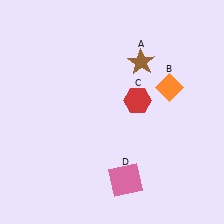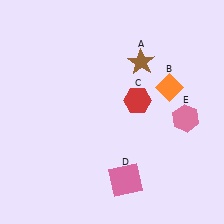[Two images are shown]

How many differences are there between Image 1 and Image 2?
There is 1 difference between the two images.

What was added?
A pink hexagon (E) was added in Image 2.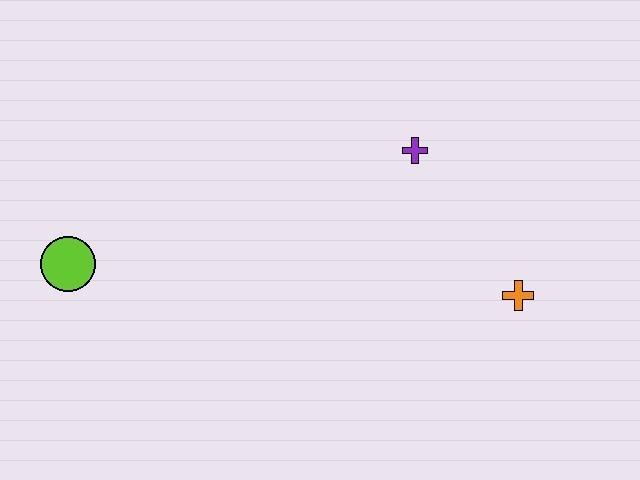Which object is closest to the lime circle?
The purple cross is closest to the lime circle.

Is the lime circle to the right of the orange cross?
No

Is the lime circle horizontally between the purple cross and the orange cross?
No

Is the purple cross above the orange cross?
Yes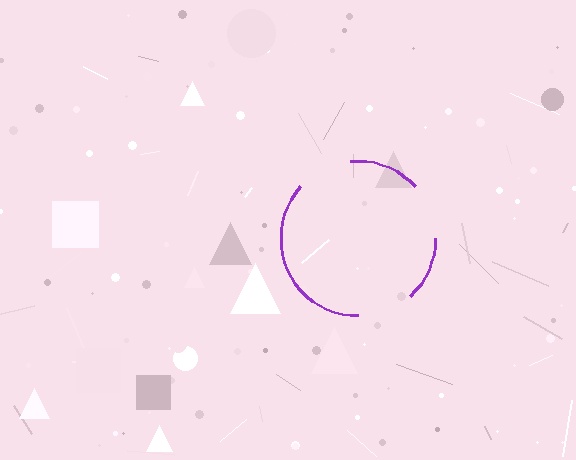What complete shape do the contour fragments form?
The contour fragments form a circle.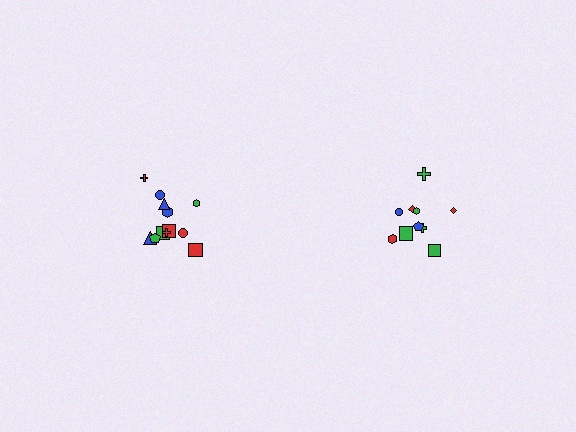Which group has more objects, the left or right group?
The left group.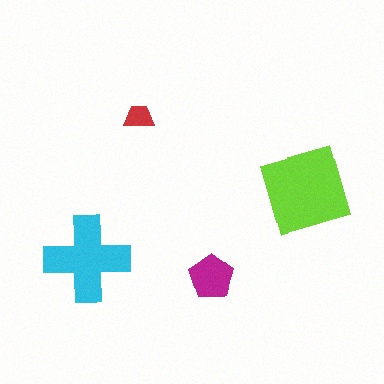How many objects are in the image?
There are 4 objects in the image.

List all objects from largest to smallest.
The lime diamond, the cyan cross, the magenta pentagon, the red trapezoid.